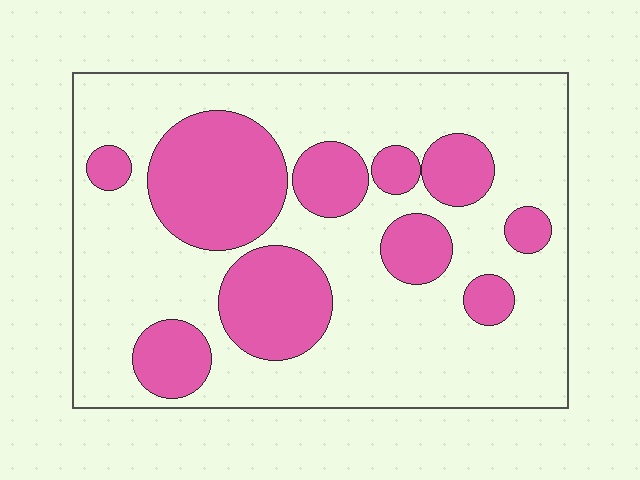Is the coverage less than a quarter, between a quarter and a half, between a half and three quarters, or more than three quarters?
Between a quarter and a half.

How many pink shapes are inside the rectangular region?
10.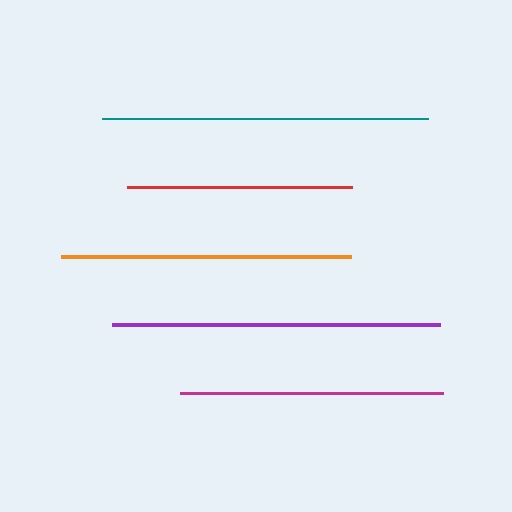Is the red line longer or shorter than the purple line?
The purple line is longer than the red line.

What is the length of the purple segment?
The purple segment is approximately 328 pixels long.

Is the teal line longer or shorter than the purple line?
The purple line is longer than the teal line.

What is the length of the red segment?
The red segment is approximately 225 pixels long.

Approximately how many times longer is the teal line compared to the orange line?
The teal line is approximately 1.1 times the length of the orange line.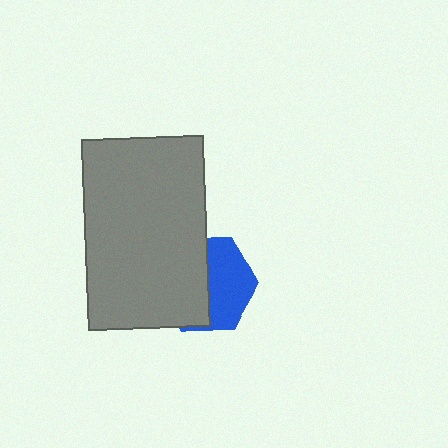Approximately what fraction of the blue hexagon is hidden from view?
Roughly 53% of the blue hexagon is hidden behind the gray rectangle.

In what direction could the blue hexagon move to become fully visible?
The blue hexagon could move right. That would shift it out from behind the gray rectangle entirely.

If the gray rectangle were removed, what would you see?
You would see the complete blue hexagon.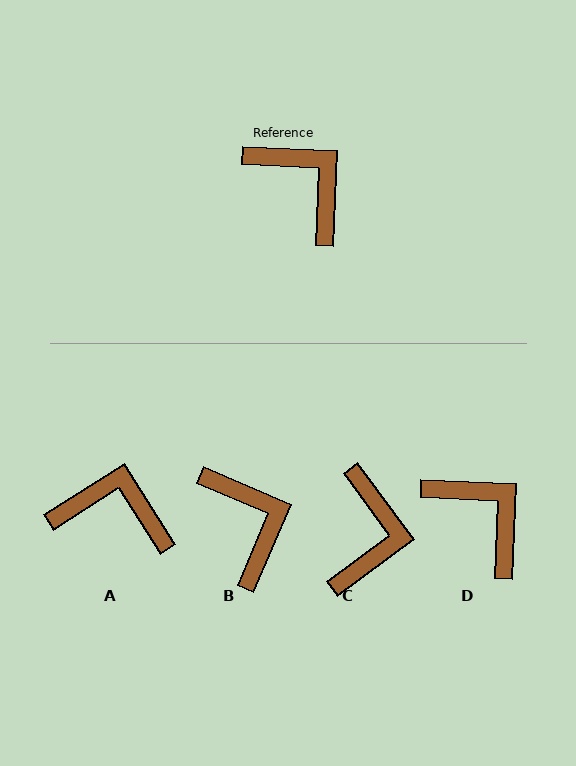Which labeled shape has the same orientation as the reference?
D.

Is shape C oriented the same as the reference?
No, it is off by about 51 degrees.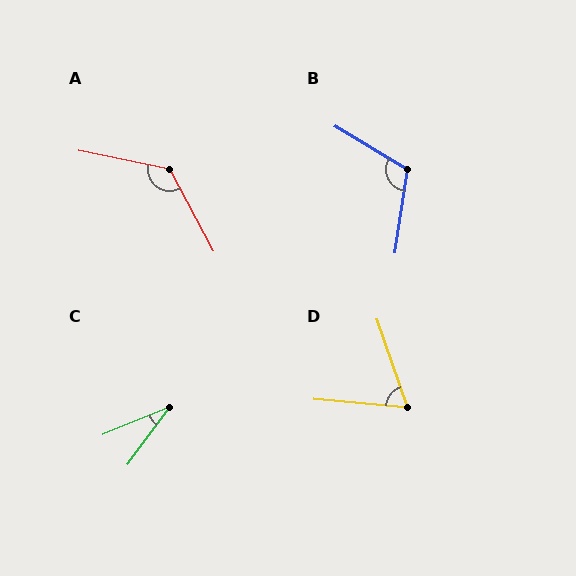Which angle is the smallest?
C, at approximately 32 degrees.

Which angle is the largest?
A, at approximately 130 degrees.